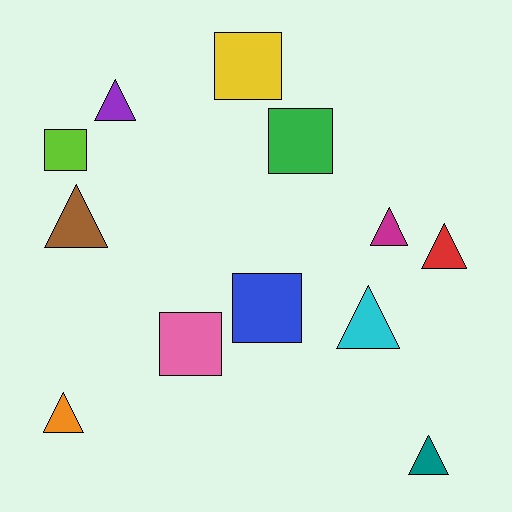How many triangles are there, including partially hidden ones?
There are 7 triangles.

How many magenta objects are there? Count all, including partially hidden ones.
There is 1 magenta object.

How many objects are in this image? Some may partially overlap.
There are 12 objects.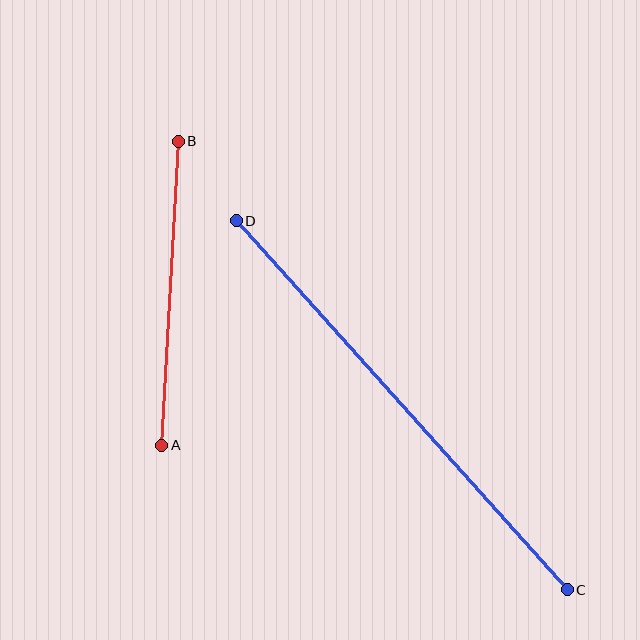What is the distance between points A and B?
The distance is approximately 305 pixels.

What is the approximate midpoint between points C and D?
The midpoint is at approximately (402, 405) pixels.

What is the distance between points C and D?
The distance is approximately 495 pixels.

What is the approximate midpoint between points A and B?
The midpoint is at approximately (170, 293) pixels.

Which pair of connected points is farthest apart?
Points C and D are farthest apart.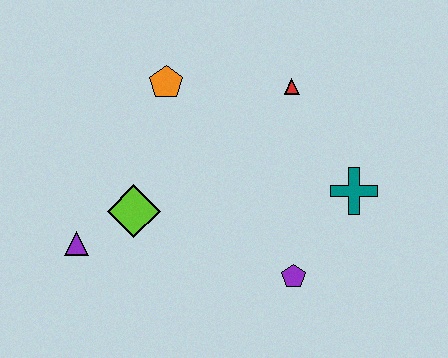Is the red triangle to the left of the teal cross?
Yes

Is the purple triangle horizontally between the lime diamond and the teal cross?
No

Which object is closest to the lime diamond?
The purple triangle is closest to the lime diamond.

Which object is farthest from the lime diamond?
The teal cross is farthest from the lime diamond.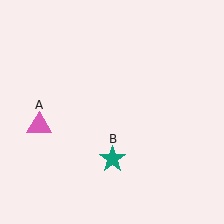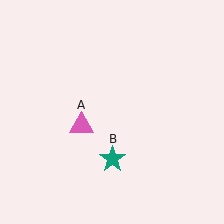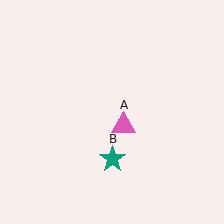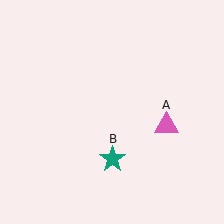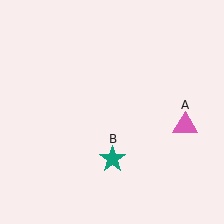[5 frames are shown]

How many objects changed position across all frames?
1 object changed position: pink triangle (object A).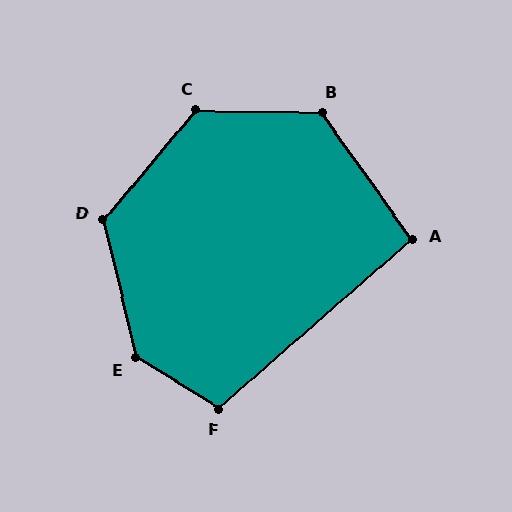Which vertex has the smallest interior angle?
A, at approximately 95 degrees.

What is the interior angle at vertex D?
Approximately 126 degrees (obtuse).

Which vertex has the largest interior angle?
E, at approximately 135 degrees.